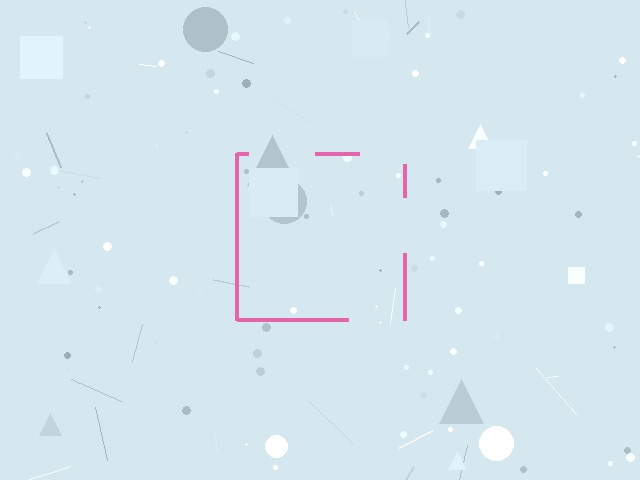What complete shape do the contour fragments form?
The contour fragments form a square.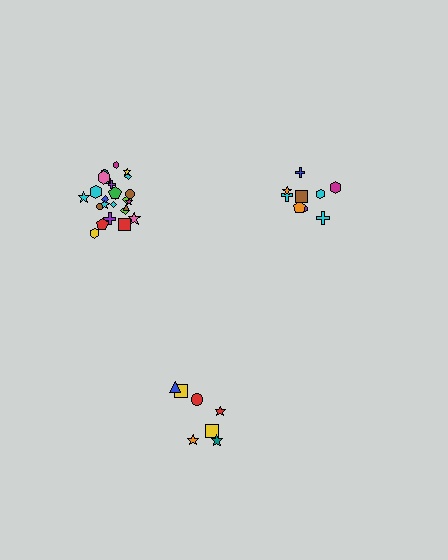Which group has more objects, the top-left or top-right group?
The top-left group.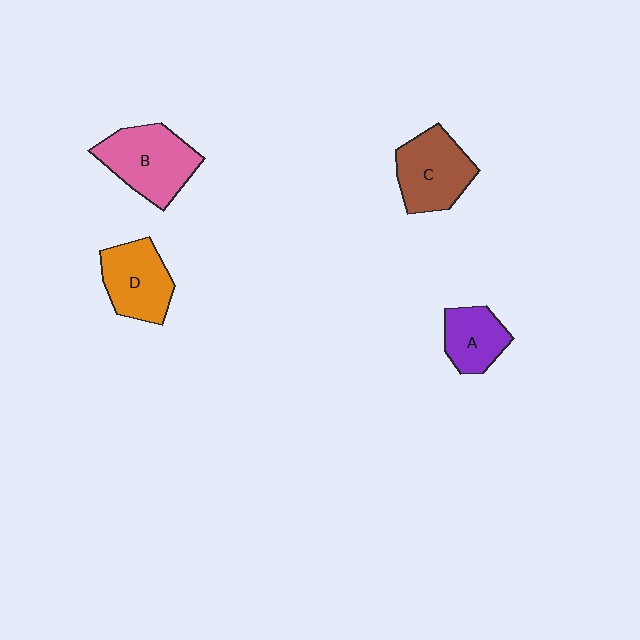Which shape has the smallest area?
Shape A (purple).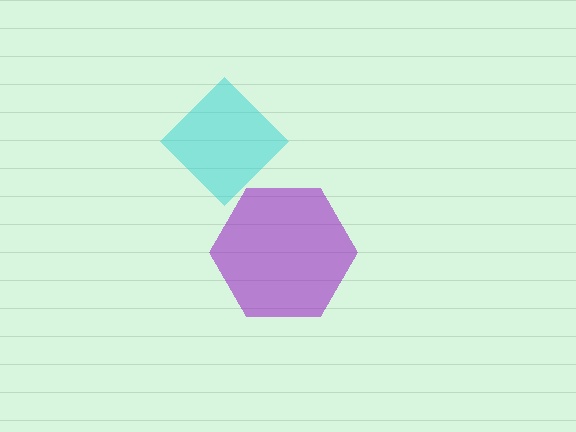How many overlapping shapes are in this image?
There are 2 overlapping shapes in the image.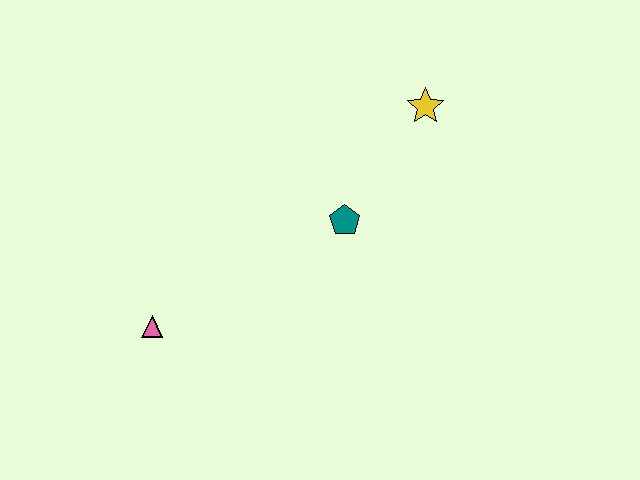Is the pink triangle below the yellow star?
Yes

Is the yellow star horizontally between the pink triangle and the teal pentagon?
No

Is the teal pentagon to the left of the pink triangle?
No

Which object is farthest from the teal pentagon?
The pink triangle is farthest from the teal pentagon.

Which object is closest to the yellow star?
The teal pentagon is closest to the yellow star.